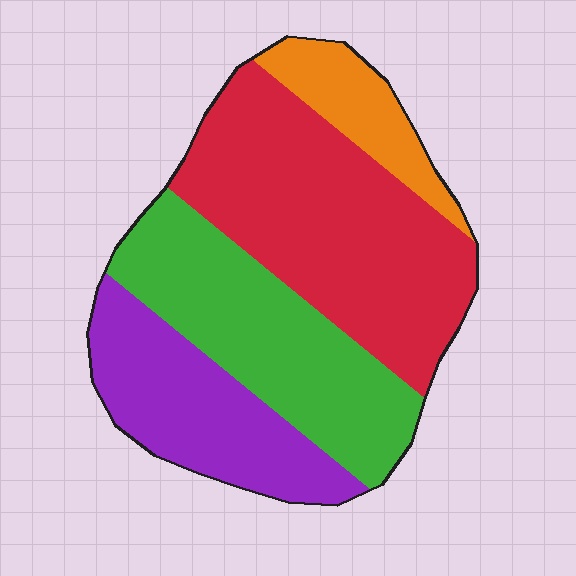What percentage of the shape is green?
Green covers around 30% of the shape.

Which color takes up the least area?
Orange, at roughly 10%.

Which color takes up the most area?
Red, at roughly 40%.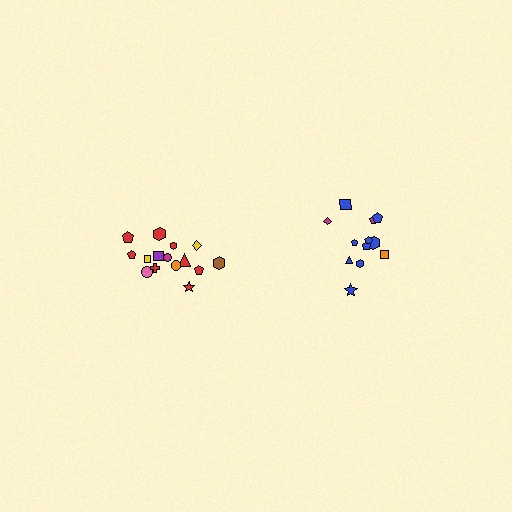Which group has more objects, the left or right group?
The left group.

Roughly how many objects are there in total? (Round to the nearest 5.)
Roughly 25 objects in total.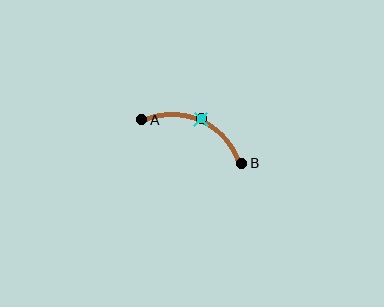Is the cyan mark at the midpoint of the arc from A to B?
Yes. The cyan mark lies on the arc at equal arc-length from both A and B — it is the arc midpoint.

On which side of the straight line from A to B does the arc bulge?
The arc bulges above the straight line connecting A and B.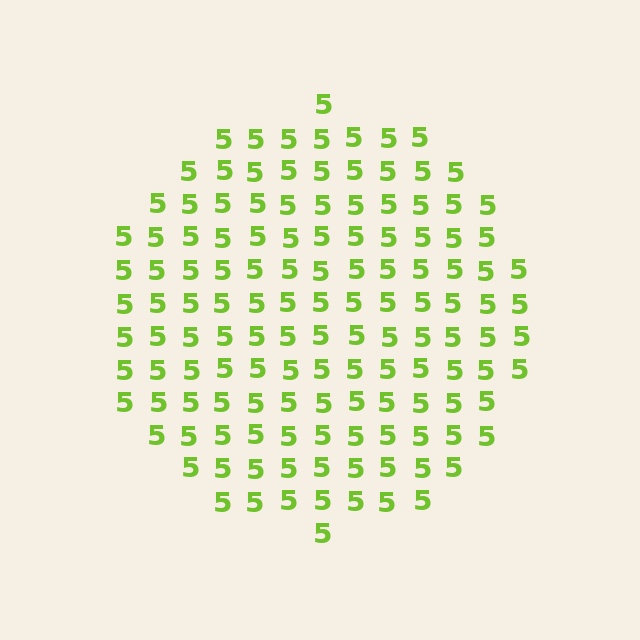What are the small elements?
The small elements are digit 5's.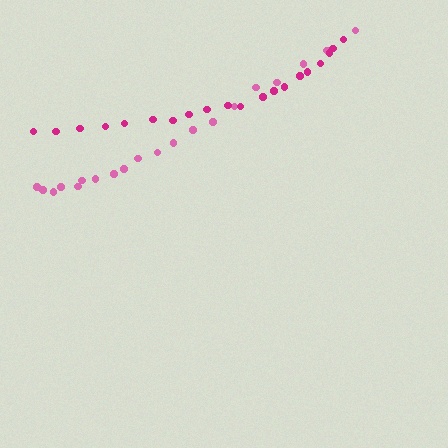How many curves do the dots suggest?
There are 2 distinct paths.